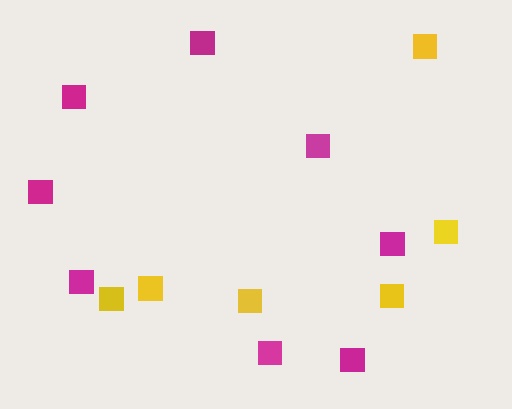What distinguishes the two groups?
There are 2 groups: one group of magenta squares (8) and one group of yellow squares (6).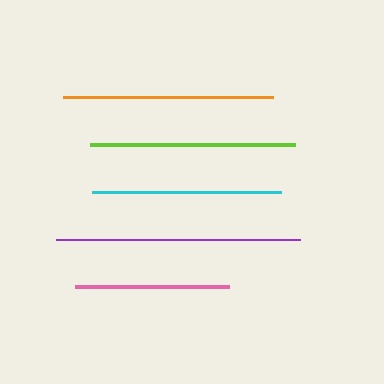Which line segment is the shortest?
The pink line is the shortest at approximately 154 pixels.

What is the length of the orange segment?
The orange segment is approximately 211 pixels long.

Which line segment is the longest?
The purple line is the longest at approximately 244 pixels.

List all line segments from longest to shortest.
From longest to shortest: purple, orange, lime, cyan, pink.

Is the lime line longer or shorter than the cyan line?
The lime line is longer than the cyan line.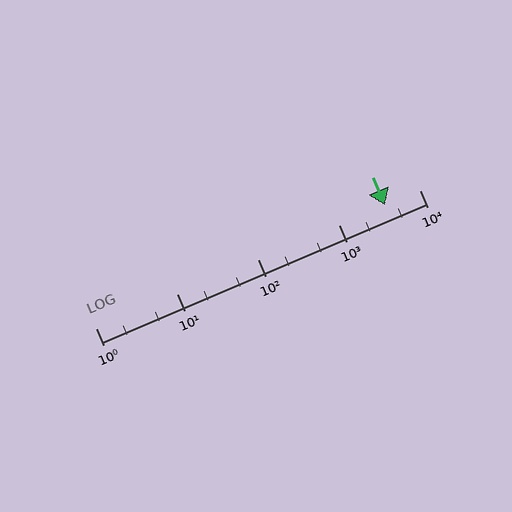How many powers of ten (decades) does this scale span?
The scale spans 4 decades, from 1 to 10000.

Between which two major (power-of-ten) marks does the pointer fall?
The pointer is between 1000 and 10000.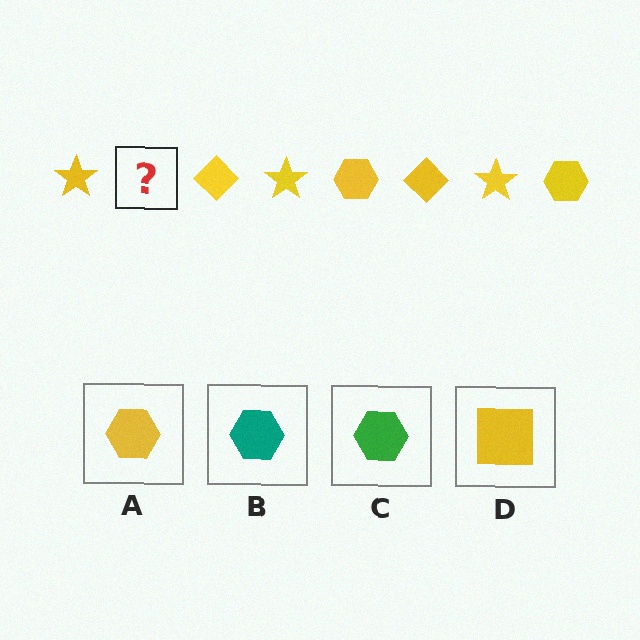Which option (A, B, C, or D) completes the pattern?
A.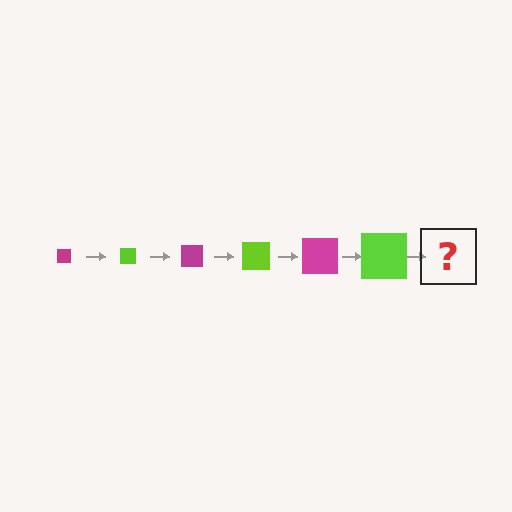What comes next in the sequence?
The next element should be a magenta square, larger than the previous one.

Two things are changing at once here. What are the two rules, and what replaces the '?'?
The two rules are that the square grows larger each step and the color cycles through magenta and lime. The '?' should be a magenta square, larger than the previous one.